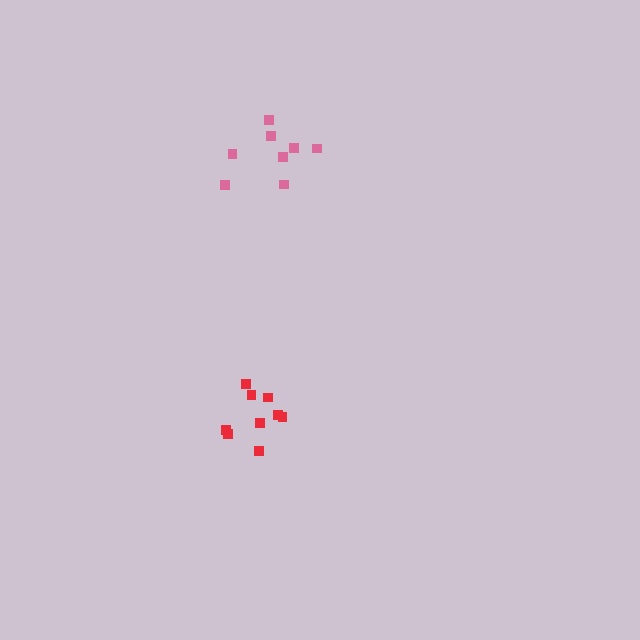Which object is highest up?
The pink cluster is topmost.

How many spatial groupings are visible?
There are 2 spatial groupings.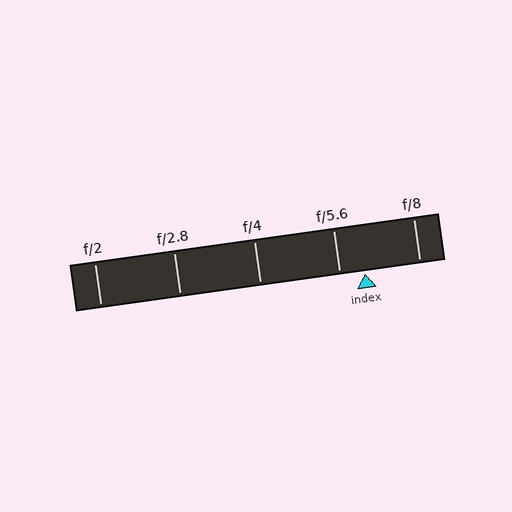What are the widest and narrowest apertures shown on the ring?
The widest aperture shown is f/2 and the narrowest is f/8.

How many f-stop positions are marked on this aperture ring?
There are 5 f-stop positions marked.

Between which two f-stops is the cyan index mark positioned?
The index mark is between f/5.6 and f/8.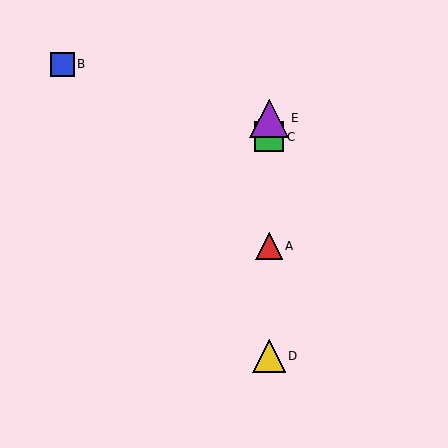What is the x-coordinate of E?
Object E is at x≈269.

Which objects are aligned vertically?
Objects A, C, D, E are aligned vertically.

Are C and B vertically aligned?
No, C is at x≈269 and B is at x≈63.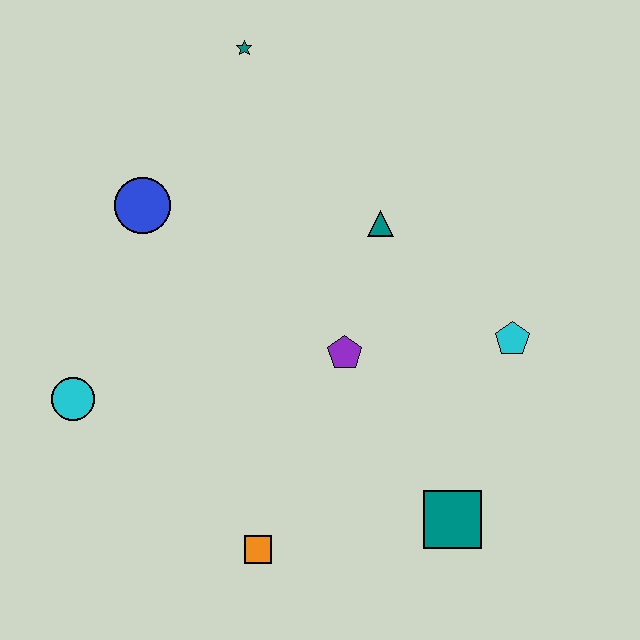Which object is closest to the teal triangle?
The purple pentagon is closest to the teal triangle.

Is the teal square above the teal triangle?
No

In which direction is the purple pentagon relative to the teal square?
The purple pentagon is above the teal square.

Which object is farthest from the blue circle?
The teal square is farthest from the blue circle.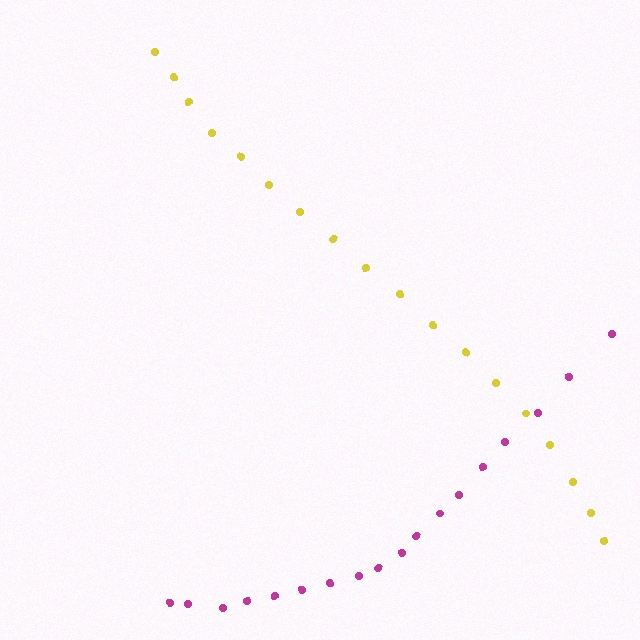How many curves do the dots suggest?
There are 2 distinct paths.